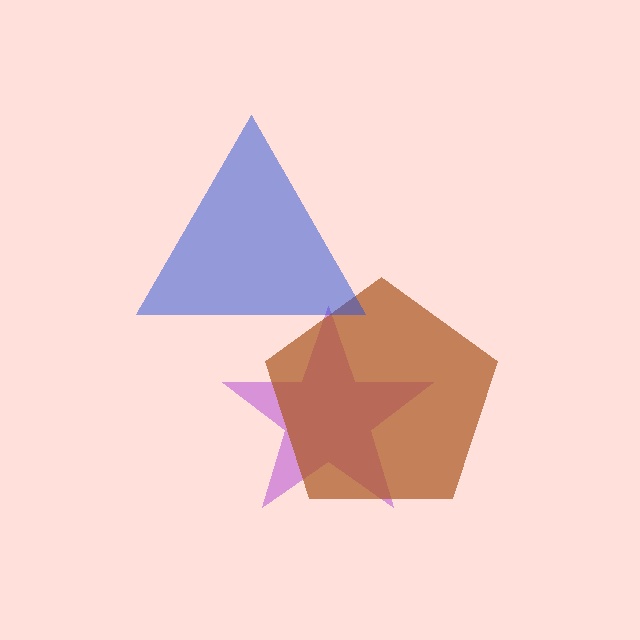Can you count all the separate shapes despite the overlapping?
Yes, there are 3 separate shapes.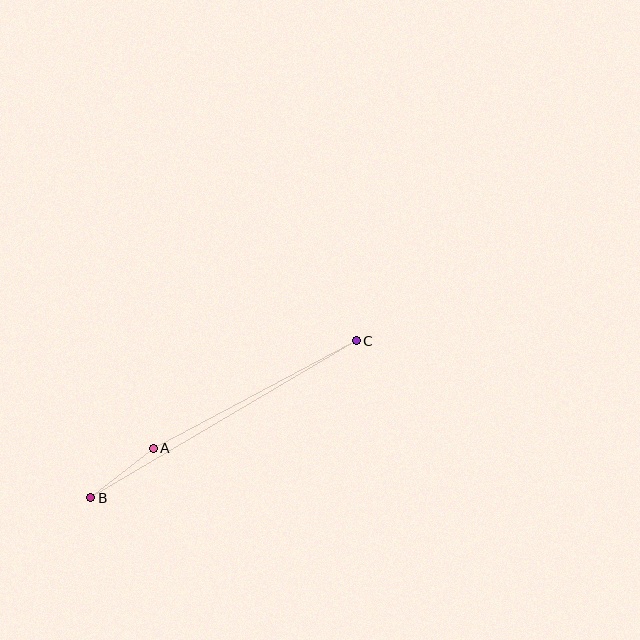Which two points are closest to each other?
Points A and B are closest to each other.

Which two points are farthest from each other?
Points B and C are farthest from each other.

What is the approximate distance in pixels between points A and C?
The distance between A and C is approximately 230 pixels.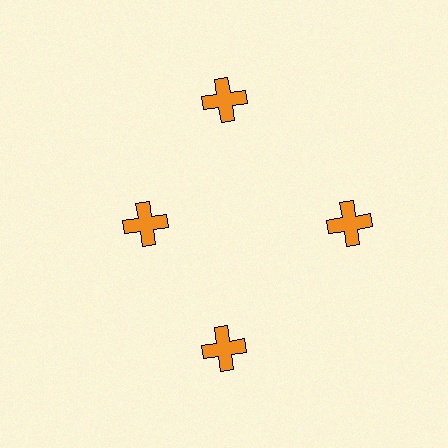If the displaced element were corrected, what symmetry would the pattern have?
It would have 4-fold rotational symmetry — the pattern would map onto itself every 90 degrees.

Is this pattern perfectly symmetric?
No. The 4 orange crosses are arranged in a ring, but one element near the 9 o'clock position is pulled inward toward the center, breaking the 4-fold rotational symmetry.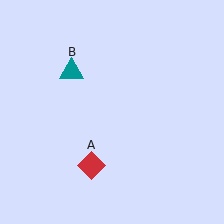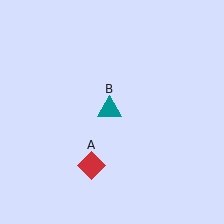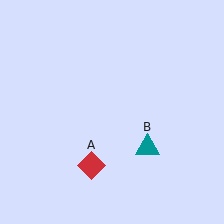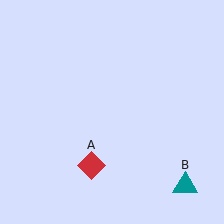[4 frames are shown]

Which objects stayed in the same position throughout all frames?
Red diamond (object A) remained stationary.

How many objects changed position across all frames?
1 object changed position: teal triangle (object B).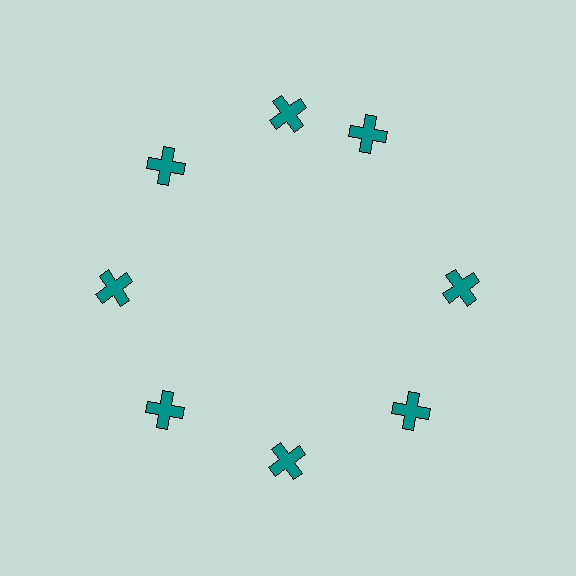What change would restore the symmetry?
The symmetry would be restored by rotating it back into even spacing with its neighbors so that all 8 crosses sit at equal angles and equal distance from the center.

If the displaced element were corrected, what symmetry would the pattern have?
It would have 8-fold rotational symmetry — the pattern would map onto itself every 45 degrees.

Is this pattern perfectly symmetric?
No. The 8 teal crosses are arranged in a ring, but one element near the 2 o'clock position is rotated out of alignment along the ring, breaking the 8-fold rotational symmetry.